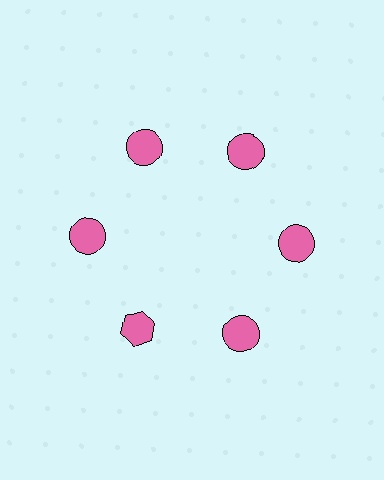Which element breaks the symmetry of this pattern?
The pink hexagon at roughly the 7 o'clock position breaks the symmetry. All other shapes are pink circles.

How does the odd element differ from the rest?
It has a different shape: hexagon instead of circle.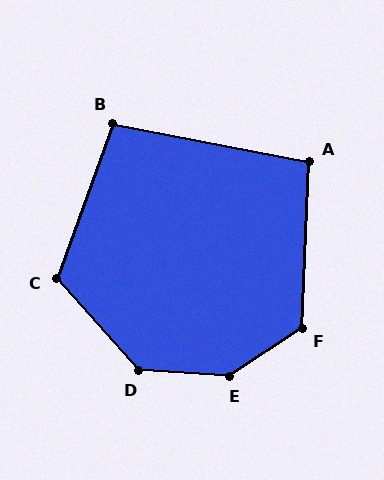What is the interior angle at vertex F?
Approximately 126 degrees (obtuse).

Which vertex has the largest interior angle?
E, at approximately 143 degrees.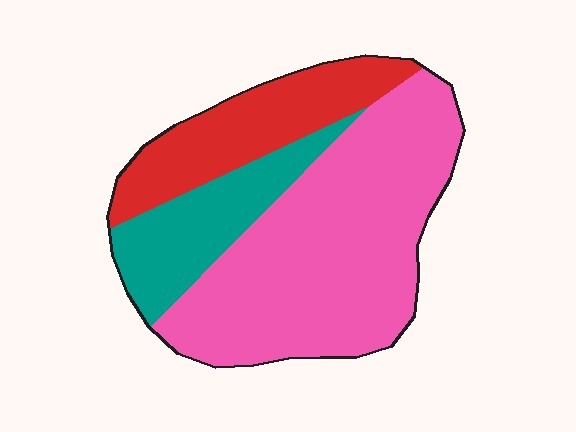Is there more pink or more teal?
Pink.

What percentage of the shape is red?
Red takes up about one quarter (1/4) of the shape.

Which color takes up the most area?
Pink, at roughly 60%.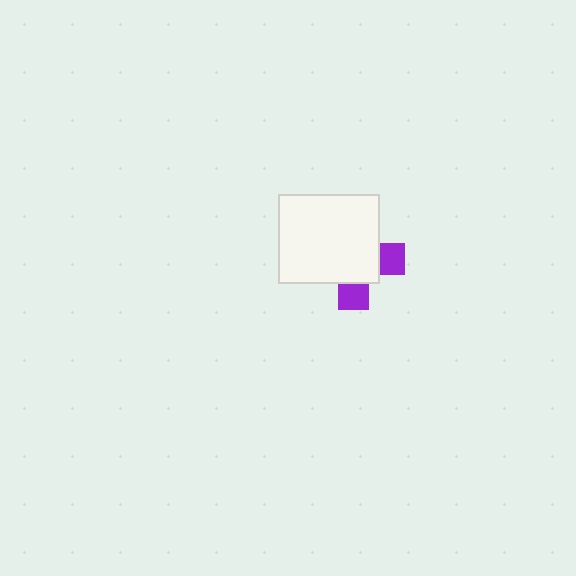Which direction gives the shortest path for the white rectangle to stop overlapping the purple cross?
Moving toward the upper-left gives the shortest separation.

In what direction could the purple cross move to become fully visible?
The purple cross could move toward the lower-right. That would shift it out from behind the white rectangle entirely.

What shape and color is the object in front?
The object in front is a white rectangle.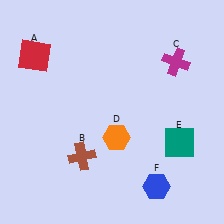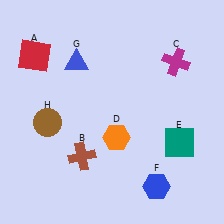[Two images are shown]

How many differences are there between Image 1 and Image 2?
There are 2 differences between the two images.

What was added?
A blue triangle (G), a brown circle (H) were added in Image 2.